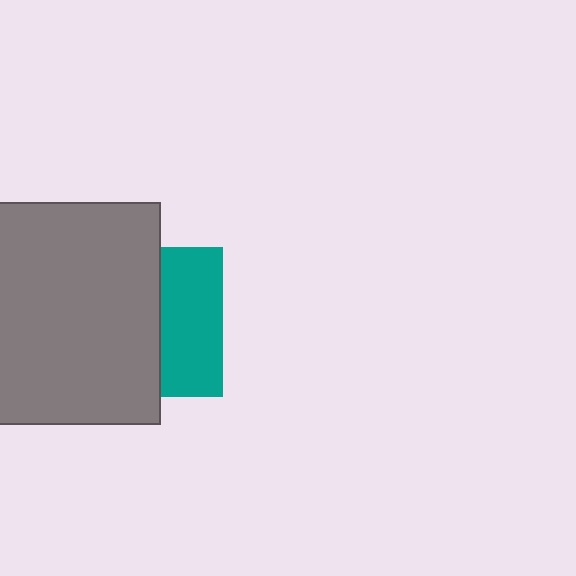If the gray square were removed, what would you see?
You would see the complete teal square.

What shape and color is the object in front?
The object in front is a gray square.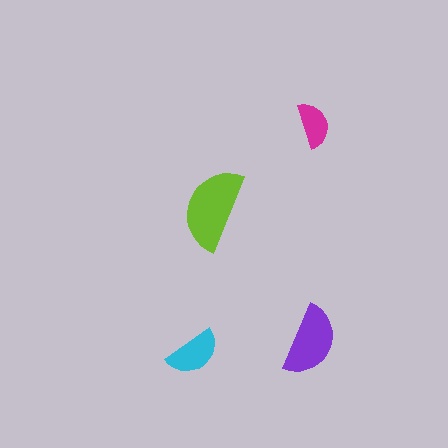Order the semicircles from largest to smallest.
the lime one, the purple one, the cyan one, the magenta one.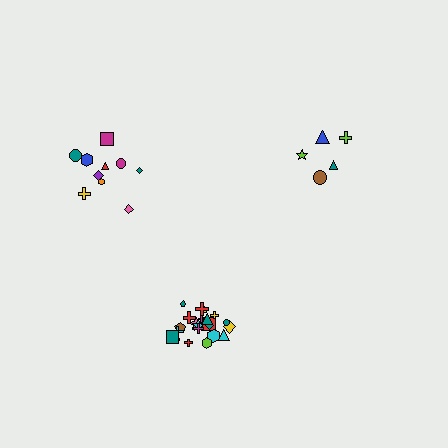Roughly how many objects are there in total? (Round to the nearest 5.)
Roughly 35 objects in total.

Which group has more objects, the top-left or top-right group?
The top-left group.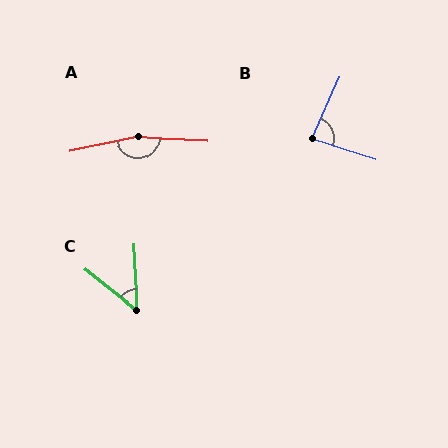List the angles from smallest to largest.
C (48°), B (83°), A (165°).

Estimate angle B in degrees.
Approximately 83 degrees.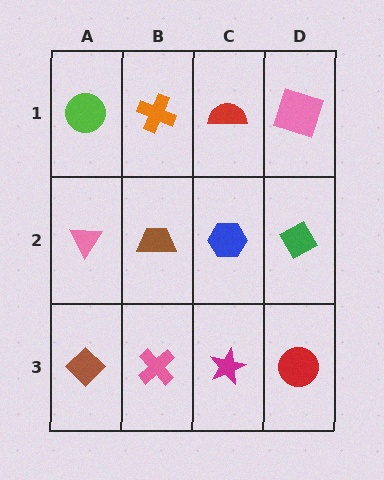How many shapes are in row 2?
4 shapes.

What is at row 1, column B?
An orange cross.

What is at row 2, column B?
A brown trapezoid.